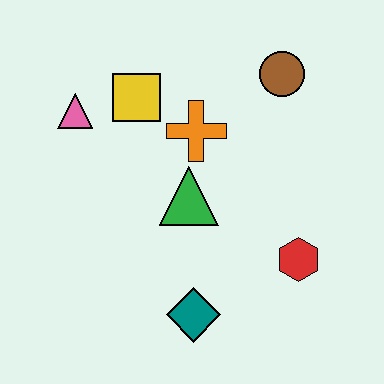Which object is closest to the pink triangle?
The yellow square is closest to the pink triangle.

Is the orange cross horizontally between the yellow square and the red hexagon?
Yes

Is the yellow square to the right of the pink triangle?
Yes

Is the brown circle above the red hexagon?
Yes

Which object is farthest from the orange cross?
The teal diamond is farthest from the orange cross.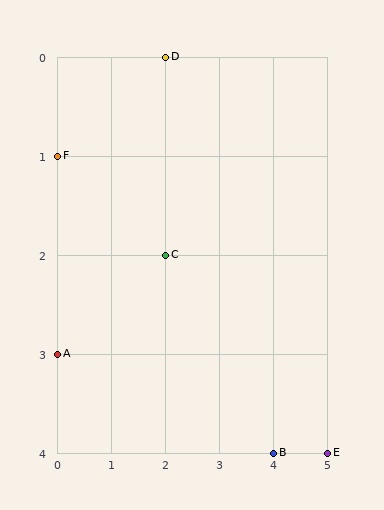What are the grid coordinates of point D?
Point D is at grid coordinates (2, 0).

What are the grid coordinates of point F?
Point F is at grid coordinates (0, 1).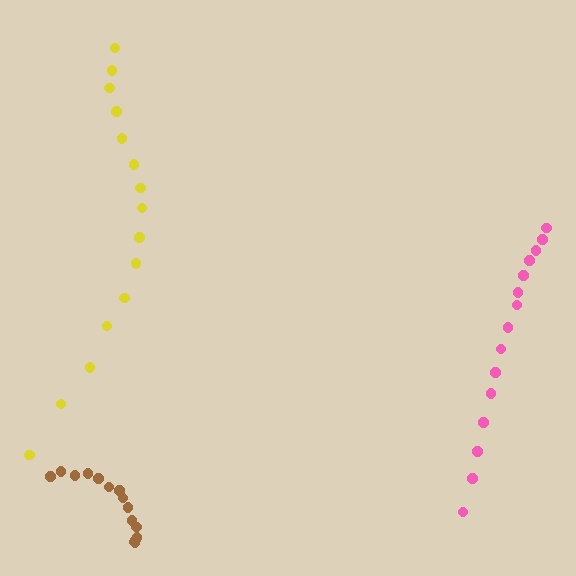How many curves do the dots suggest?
There are 3 distinct paths.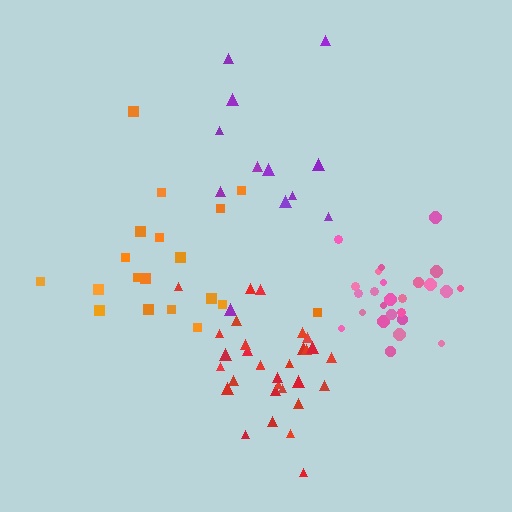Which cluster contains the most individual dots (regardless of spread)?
Red (31).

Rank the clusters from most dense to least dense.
pink, red, orange, purple.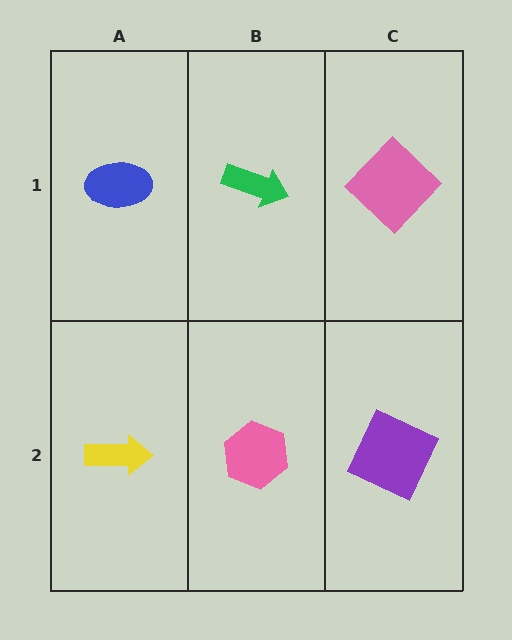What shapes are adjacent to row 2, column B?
A green arrow (row 1, column B), a yellow arrow (row 2, column A), a purple square (row 2, column C).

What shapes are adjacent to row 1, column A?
A yellow arrow (row 2, column A), a green arrow (row 1, column B).